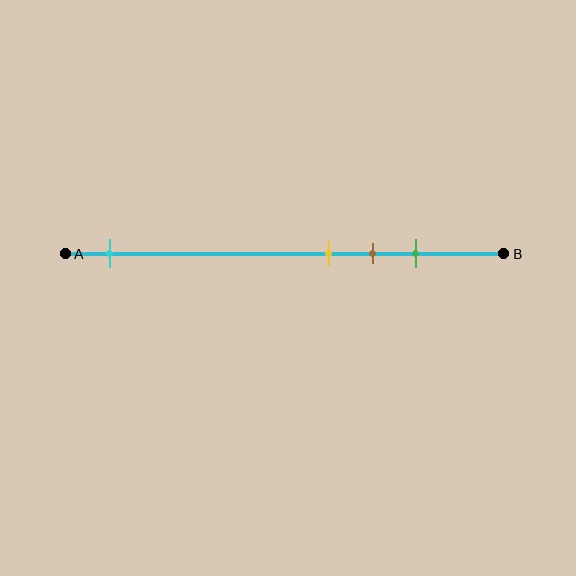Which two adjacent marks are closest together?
The yellow and brown marks are the closest adjacent pair.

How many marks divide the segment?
There are 4 marks dividing the segment.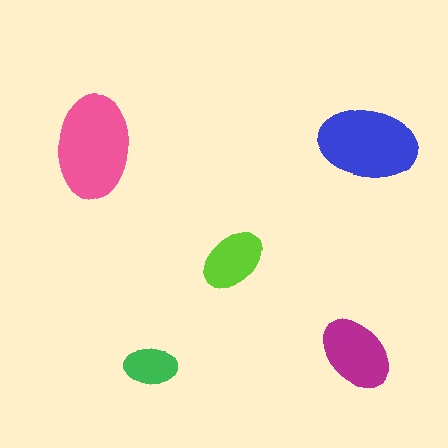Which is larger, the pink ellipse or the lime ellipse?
The pink one.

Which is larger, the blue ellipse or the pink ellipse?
The pink one.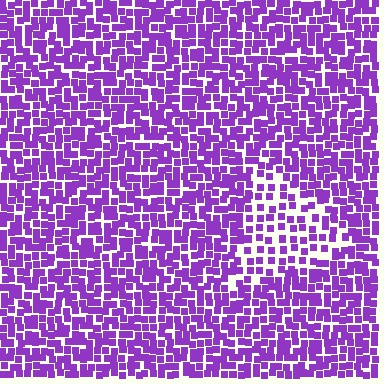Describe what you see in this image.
The image contains small purple elements arranged at two different densities. A triangle-shaped region is visible where the elements are less densely packed than the surrounding area.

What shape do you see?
I see a triangle.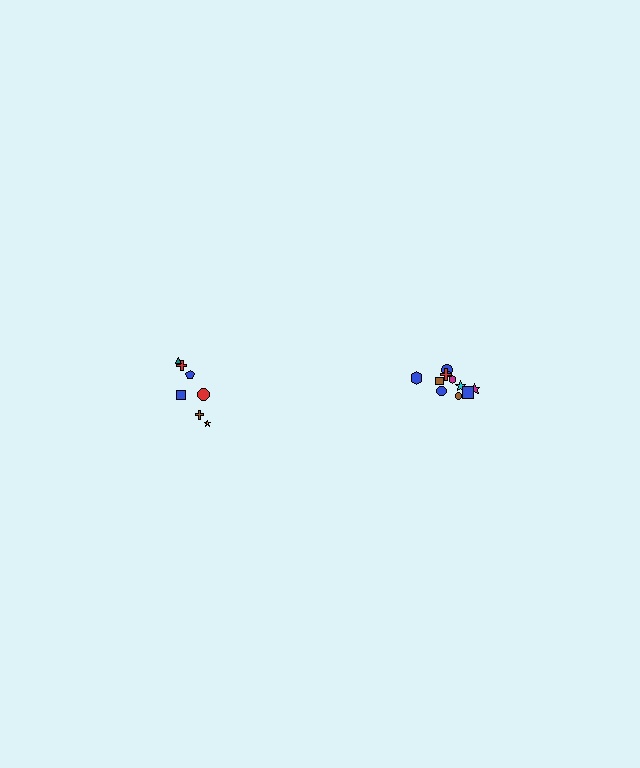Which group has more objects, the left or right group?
The right group.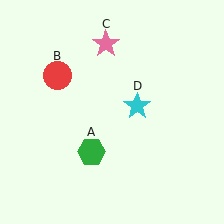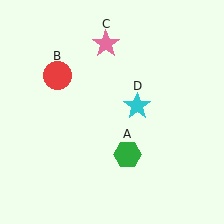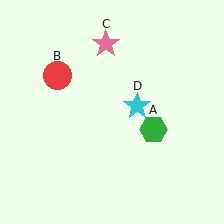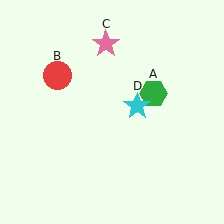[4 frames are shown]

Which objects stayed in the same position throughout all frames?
Red circle (object B) and pink star (object C) and cyan star (object D) remained stationary.